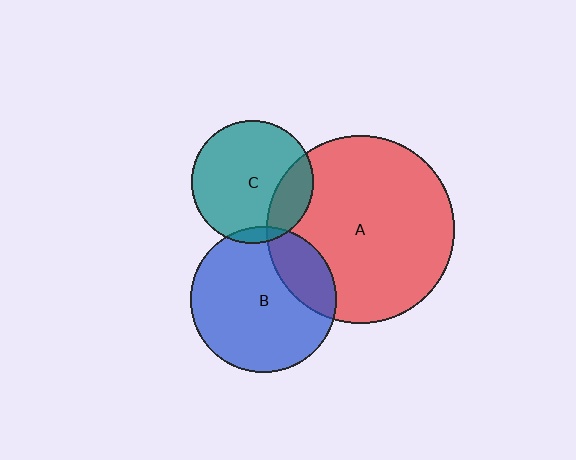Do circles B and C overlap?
Yes.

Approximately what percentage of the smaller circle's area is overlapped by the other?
Approximately 5%.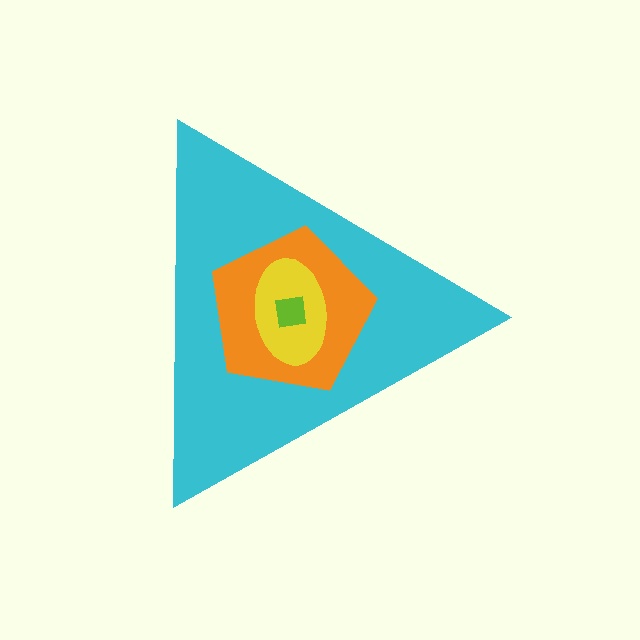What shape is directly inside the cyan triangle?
The orange pentagon.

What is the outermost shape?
The cyan triangle.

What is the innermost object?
The lime square.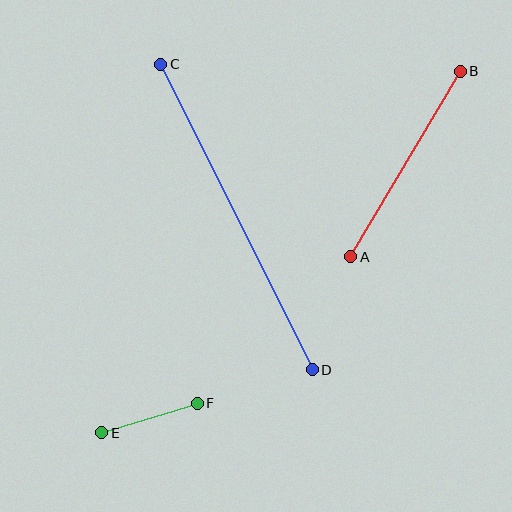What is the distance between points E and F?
The distance is approximately 100 pixels.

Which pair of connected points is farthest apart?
Points C and D are farthest apart.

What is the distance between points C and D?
The distance is approximately 341 pixels.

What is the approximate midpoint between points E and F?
The midpoint is at approximately (149, 418) pixels.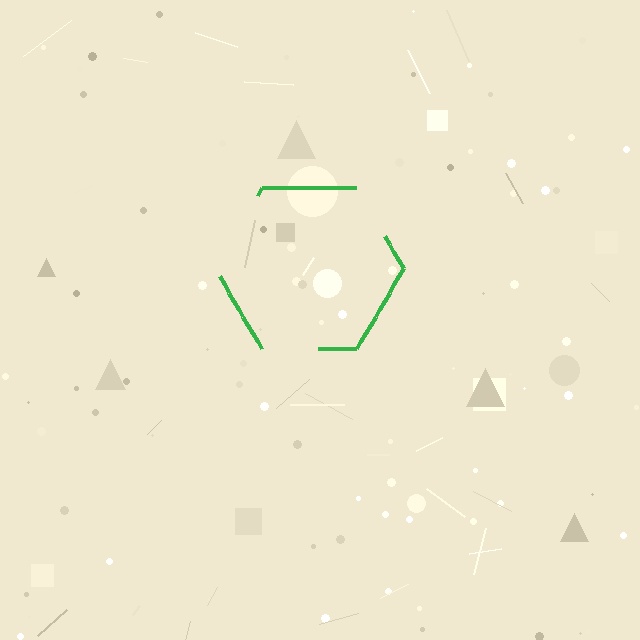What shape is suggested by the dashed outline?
The dashed outline suggests a hexagon.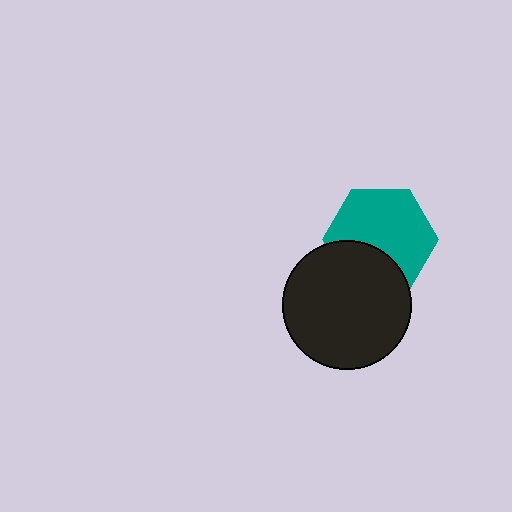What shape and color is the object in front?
The object in front is a black circle.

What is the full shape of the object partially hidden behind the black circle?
The partially hidden object is a teal hexagon.